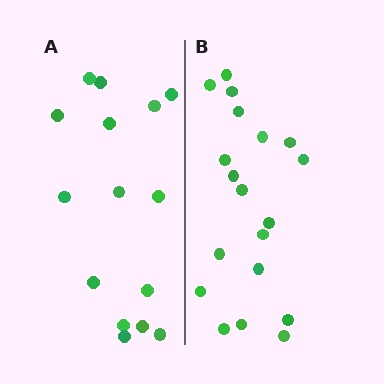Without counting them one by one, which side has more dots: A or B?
Region B (the right region) has more dots.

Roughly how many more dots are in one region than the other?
Region B has about 4 more dots than region A.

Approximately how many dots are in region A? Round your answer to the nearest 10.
About 20 dots. (The exact count is 15, which rounds to 20.)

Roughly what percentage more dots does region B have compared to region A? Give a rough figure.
About 25% more.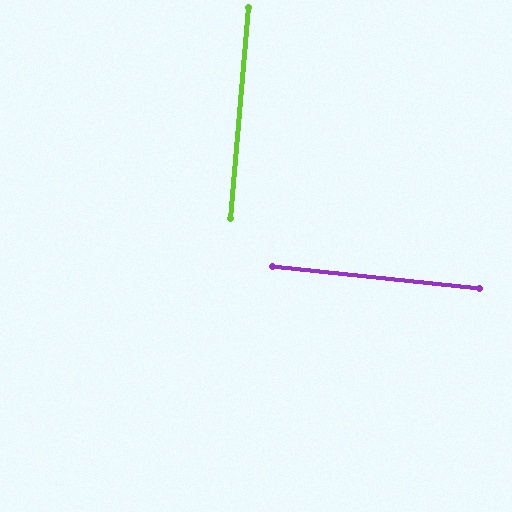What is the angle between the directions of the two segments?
Approximately 89 degrees.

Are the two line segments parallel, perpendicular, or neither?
Perpendicular — they meet at approximately 89°.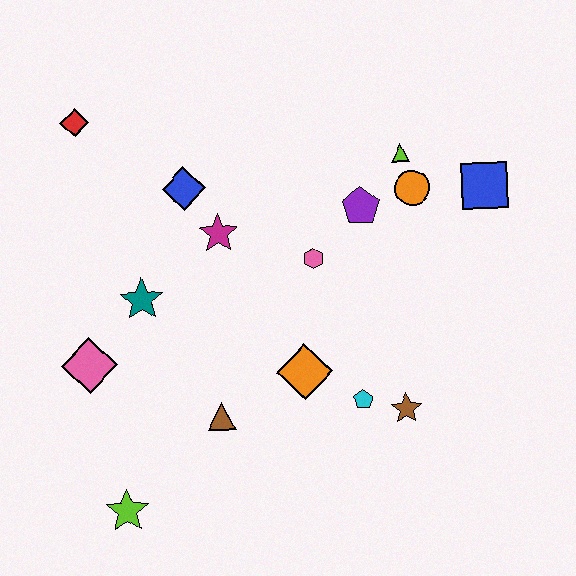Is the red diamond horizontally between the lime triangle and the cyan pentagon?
No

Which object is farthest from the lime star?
The blue square is farthest from the lime star.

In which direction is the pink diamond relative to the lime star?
The pink diamond is above the lime star.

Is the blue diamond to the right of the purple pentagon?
No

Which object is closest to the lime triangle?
The orange circle is closest to the lime triangle.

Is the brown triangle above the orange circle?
No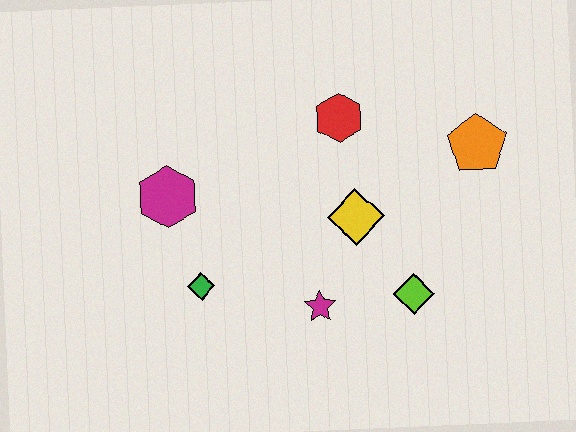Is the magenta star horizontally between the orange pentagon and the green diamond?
Yes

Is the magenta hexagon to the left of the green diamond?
Yes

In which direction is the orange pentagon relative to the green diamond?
The orange pentagon is to the right of the green diamond.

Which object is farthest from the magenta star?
The orange pentagon is farthest from the magenta star.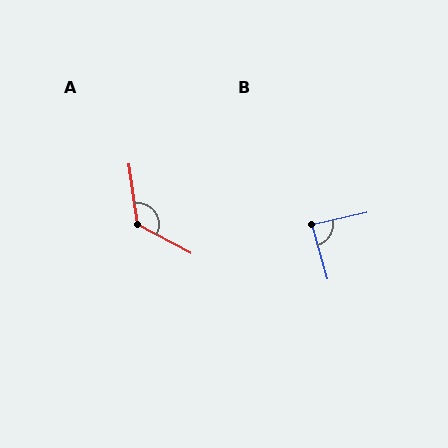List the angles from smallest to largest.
B (87°), A (126°).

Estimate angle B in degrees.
Approximately 87 degrees.